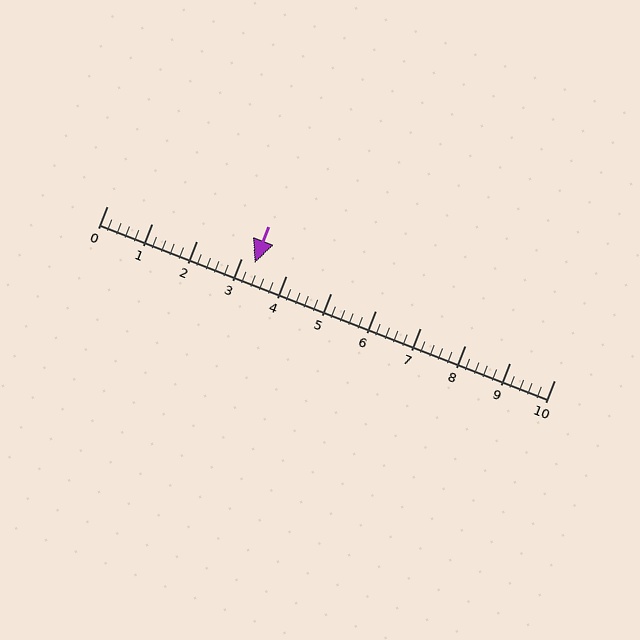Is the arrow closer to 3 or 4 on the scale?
The arrow is closer to 3.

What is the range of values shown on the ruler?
The ruler shows values from 0 to 10.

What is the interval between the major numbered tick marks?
The major tick marks are spaced 1 units apart.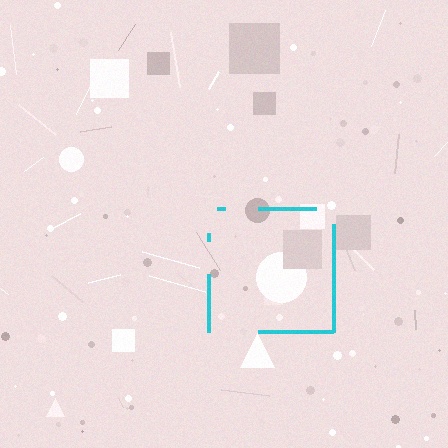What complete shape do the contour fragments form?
The contour fragments form a square.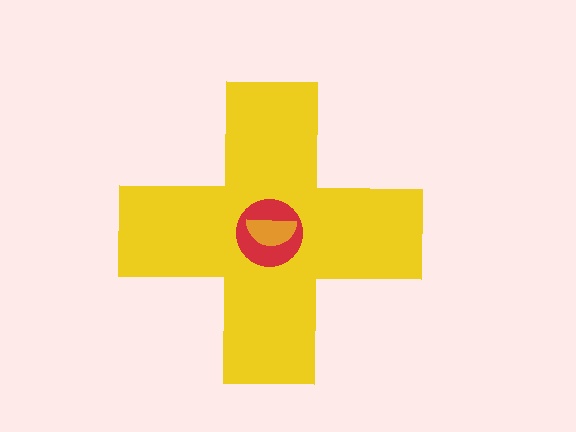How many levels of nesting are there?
3.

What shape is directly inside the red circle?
The orange semicircle.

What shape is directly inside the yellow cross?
The red circle.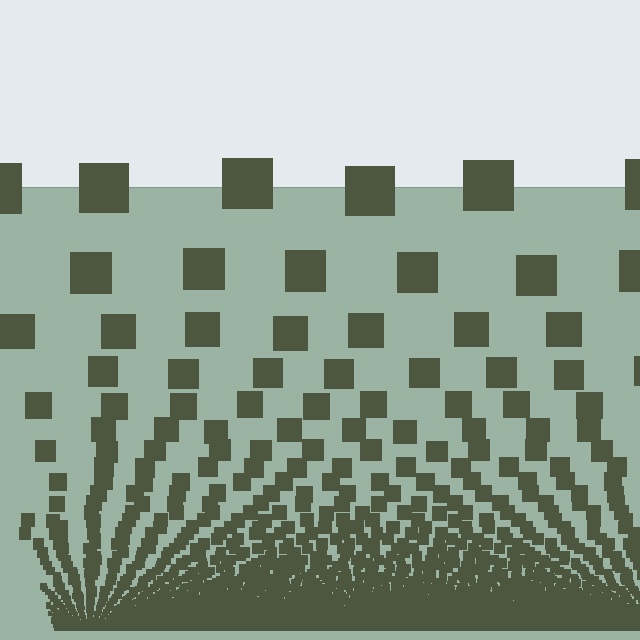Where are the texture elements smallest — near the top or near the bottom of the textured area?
Near the bottom.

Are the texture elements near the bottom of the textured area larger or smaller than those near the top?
Smaller. The gradient is inverted — elements near the bottom are smaller and denser.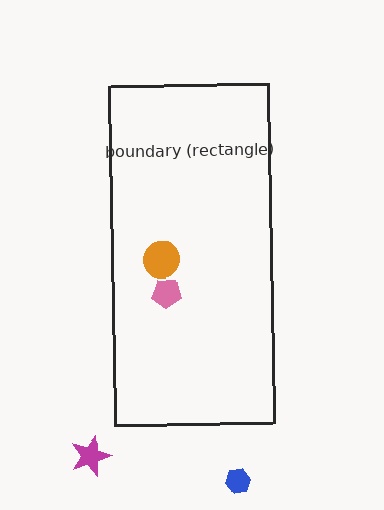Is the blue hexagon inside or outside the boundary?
Outside.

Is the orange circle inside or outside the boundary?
Inside.